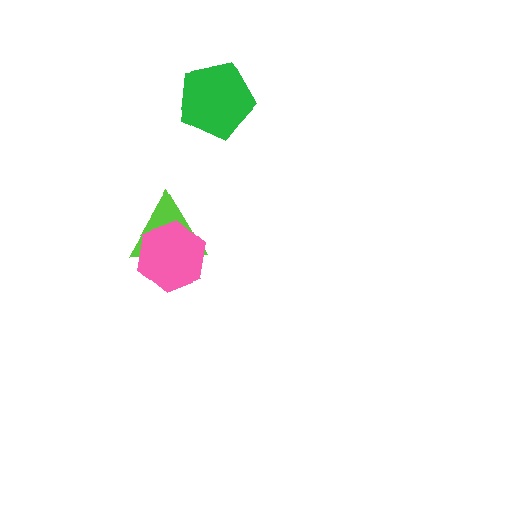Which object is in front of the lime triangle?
The pink hexagon is in front of the lime triangle.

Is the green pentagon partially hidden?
No, no other shape covers it.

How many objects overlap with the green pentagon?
0 objects overlap with the green pentagon.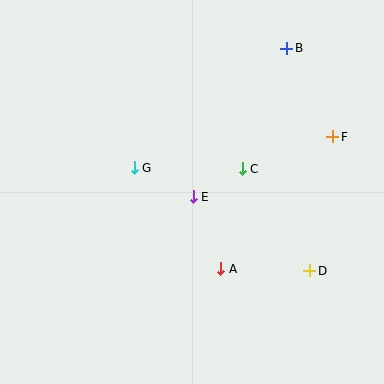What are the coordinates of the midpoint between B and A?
The midpoint between B and A is at (254, 159).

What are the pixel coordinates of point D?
Point D is at (310, 271).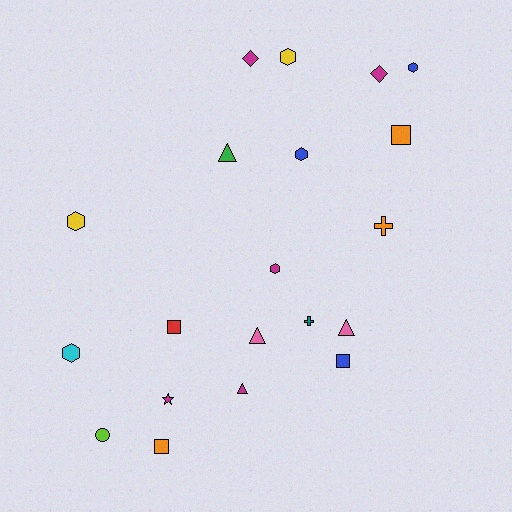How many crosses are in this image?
There are 2 crosses.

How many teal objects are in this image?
There is 1 teal object.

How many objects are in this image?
There are 20 objects.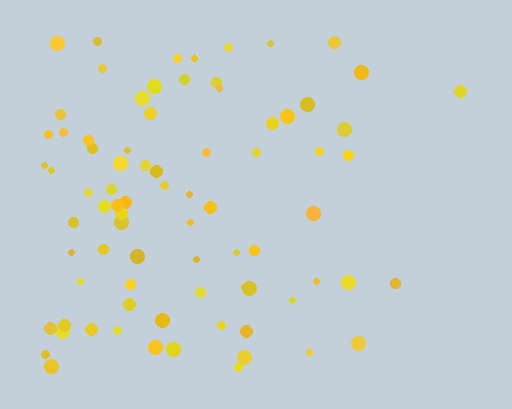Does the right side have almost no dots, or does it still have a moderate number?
Still a moderate number, just noticeably fewer than the left.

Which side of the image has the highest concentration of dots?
The left.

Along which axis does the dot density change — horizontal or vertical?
Horizontal.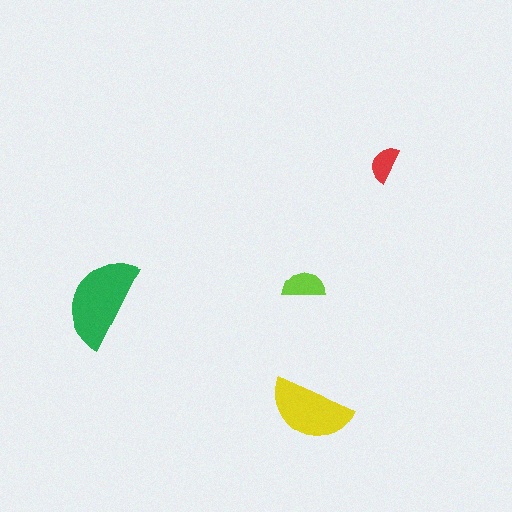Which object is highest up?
The red semicircle is topmost.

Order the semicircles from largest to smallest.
the green one, the yellow one, the lime one, the red one.